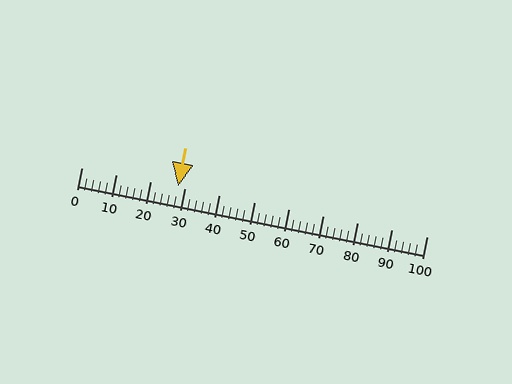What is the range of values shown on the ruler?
The ruler shows values from 0 to 100.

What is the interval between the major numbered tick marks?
The major tick marks are spaced 10 units apart.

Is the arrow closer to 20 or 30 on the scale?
The arrow is closer to 30.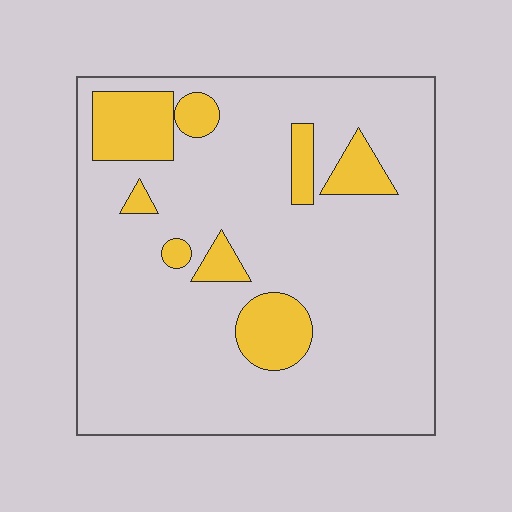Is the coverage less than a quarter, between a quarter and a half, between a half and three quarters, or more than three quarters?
Less than a quarter.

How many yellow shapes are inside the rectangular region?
8.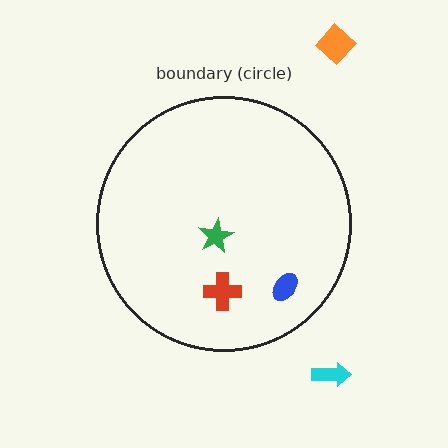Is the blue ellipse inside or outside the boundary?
Inside.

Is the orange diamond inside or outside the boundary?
Outside.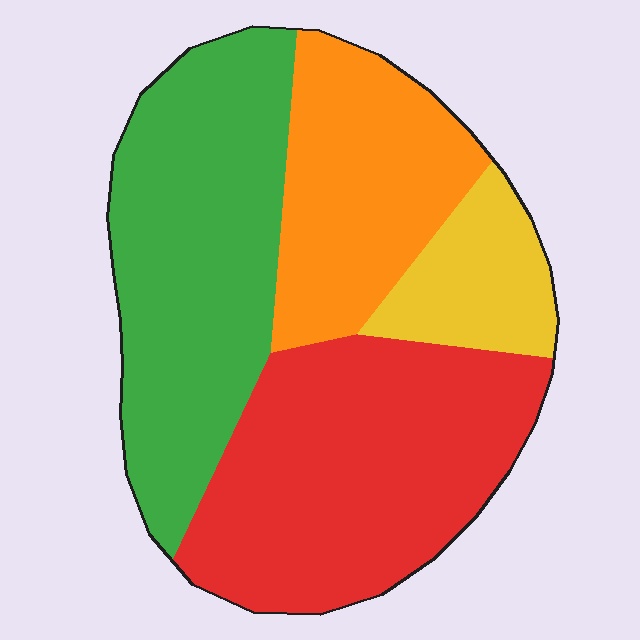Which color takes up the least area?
Yellow, at roughly 10%.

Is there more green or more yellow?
Green.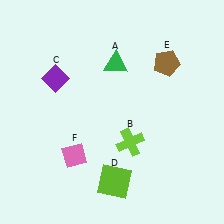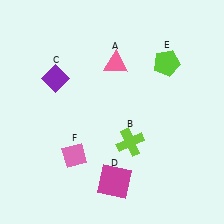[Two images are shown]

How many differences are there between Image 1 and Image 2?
There are 3 differences between the two images.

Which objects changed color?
A changed from green to pink. D changed from lime to magenta. E changed from brown to lime.